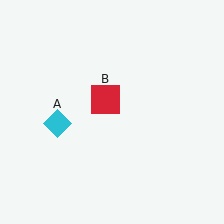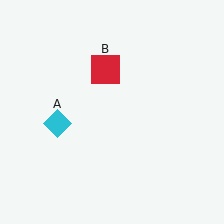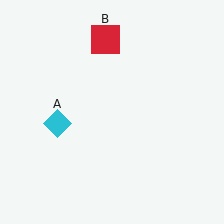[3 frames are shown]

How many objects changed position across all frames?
1 object changed position: red square (object B).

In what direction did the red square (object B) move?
The red square (object B) moved up.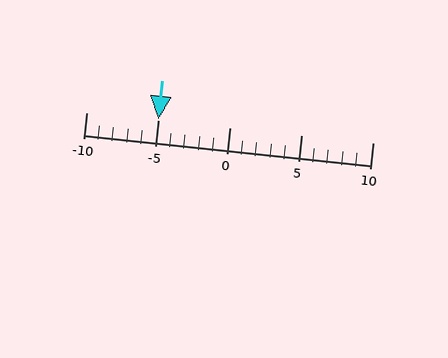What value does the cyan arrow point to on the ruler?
The cyan arrow points to approximately -5.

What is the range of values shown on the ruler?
The ruler shows values from -10 to 10.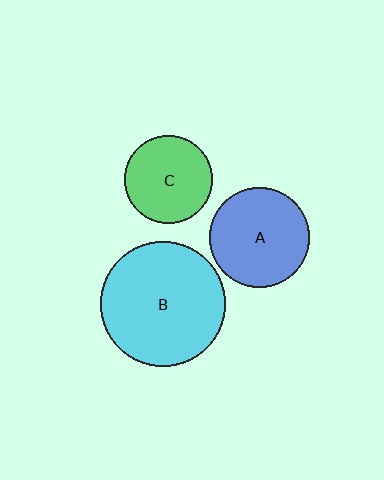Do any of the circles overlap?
No, none of the circles overlap.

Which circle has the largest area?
Circle B (cyan).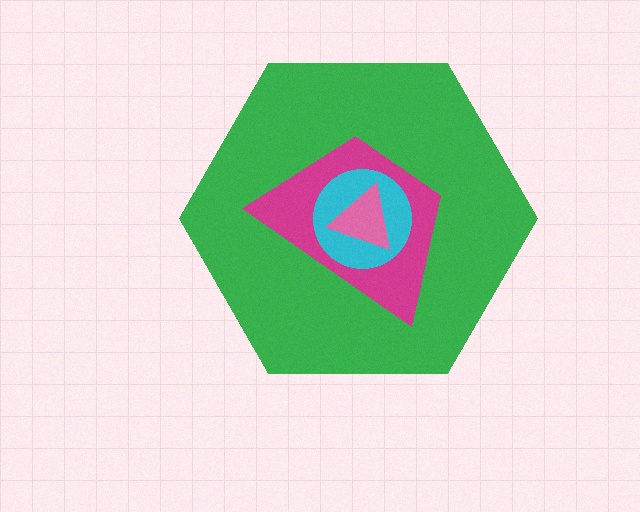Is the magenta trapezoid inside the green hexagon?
Yes.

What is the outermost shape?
The green hexagon.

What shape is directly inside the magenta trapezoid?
The cyan circle.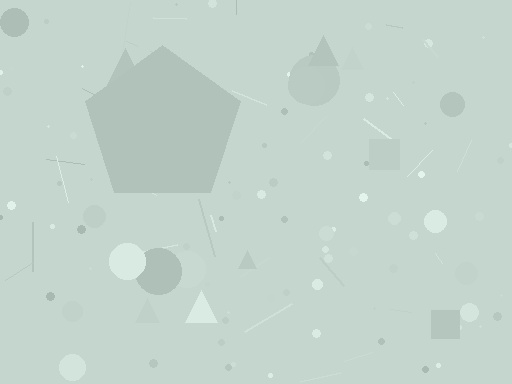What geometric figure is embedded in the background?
A pentagon is embedded in the background.